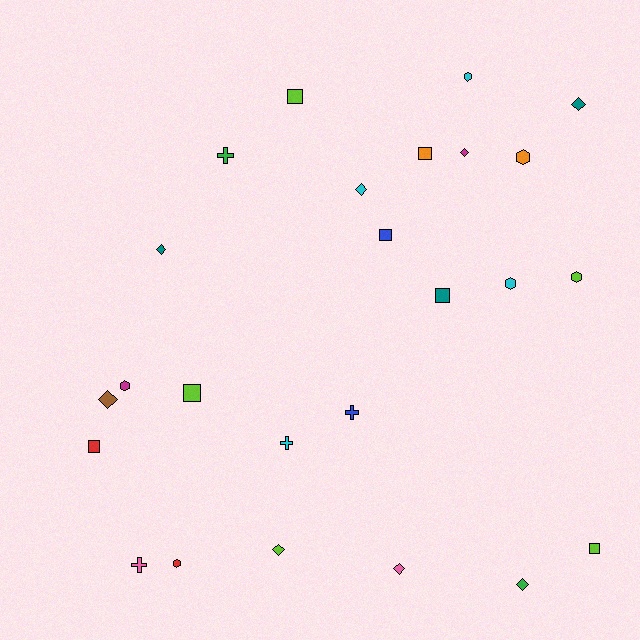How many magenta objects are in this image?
There are 2 magenta objects.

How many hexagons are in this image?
There are 6 hexagons.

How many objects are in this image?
There are 25 objects.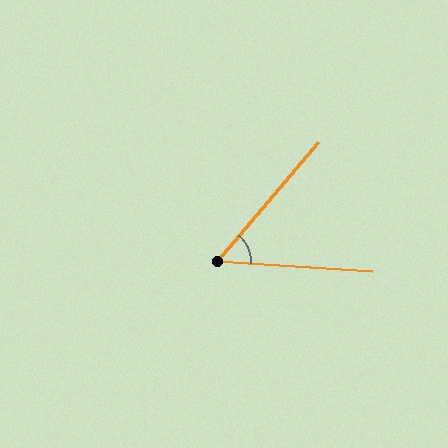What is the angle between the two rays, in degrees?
Approximately 53 degrees.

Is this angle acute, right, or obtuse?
It is acute.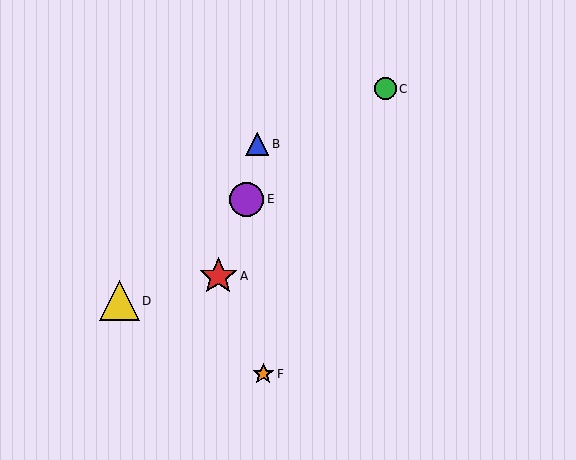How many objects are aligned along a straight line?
3 objects (C, D, E) are aligned along a straight line.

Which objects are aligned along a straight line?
Objects C, D, E are aligned along a straight line.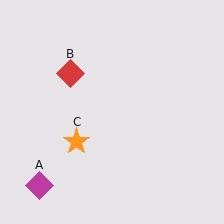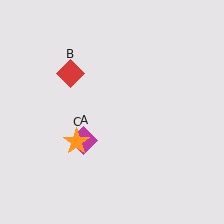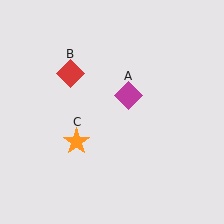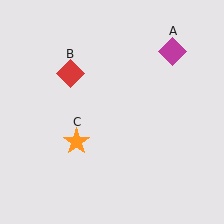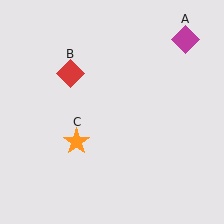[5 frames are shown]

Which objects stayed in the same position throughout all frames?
Red diamond (object B) and orange star (object C) remained stationary.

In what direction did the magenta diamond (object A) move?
The magenta diamond (object A) moved up and to the right.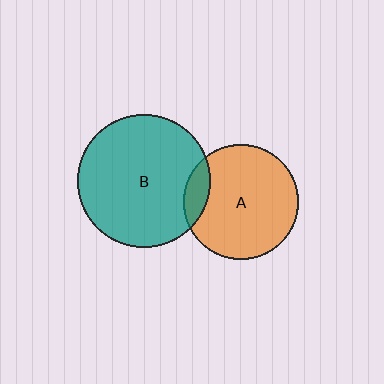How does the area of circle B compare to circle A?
Approximately 1.3 times.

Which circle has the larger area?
Circle B (teal).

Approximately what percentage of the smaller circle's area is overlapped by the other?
Approximately 10%.